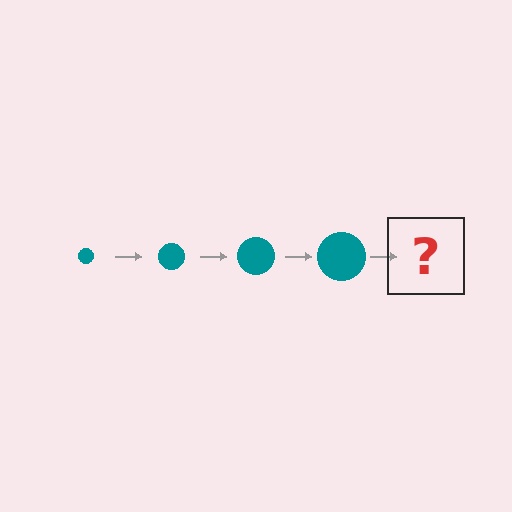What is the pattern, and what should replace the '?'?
The pattern is that the circle gets progressively larger each step. The '?' should be a teal circle, larger than the previous one.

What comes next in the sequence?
The next element should be a teal circle, larger than the previous one.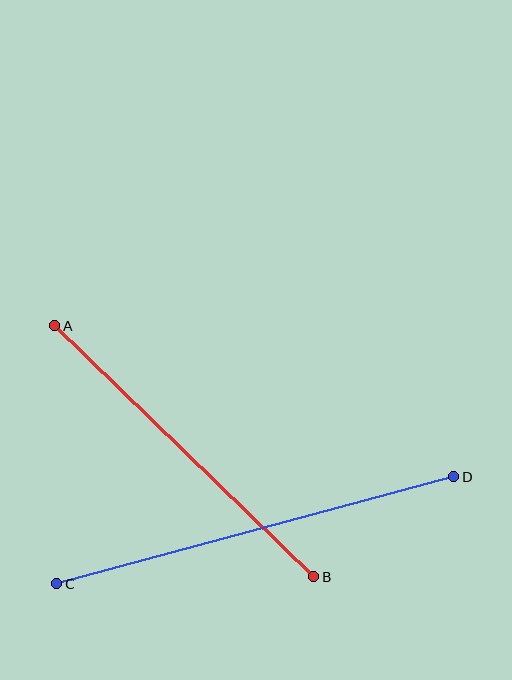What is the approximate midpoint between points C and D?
The midpoint is at approximately (255, 530) pixels.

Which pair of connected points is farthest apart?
Points C and D are farthest apart.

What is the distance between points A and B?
The distance is approximately 360 pixels.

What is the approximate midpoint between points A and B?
The midpoint is at approximately (184, 451) pixels.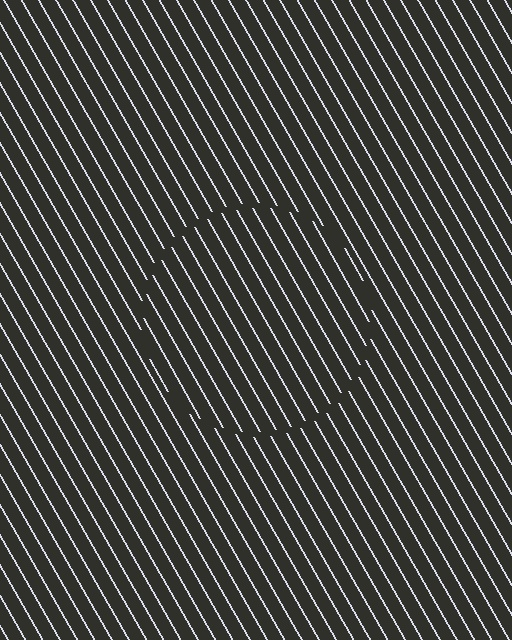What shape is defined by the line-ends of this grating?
An illusory circle. The interior of the shape contains the same grating, shifted by half a period — the contour is defined by the phase discontinuity where line-ends from the inner and outer gratings abut.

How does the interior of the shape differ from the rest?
The interior of the shape contains the same grating, shifted by half a period — the contour is defined by the phase discontinuity where line-ends from the inner and outer gratings abut.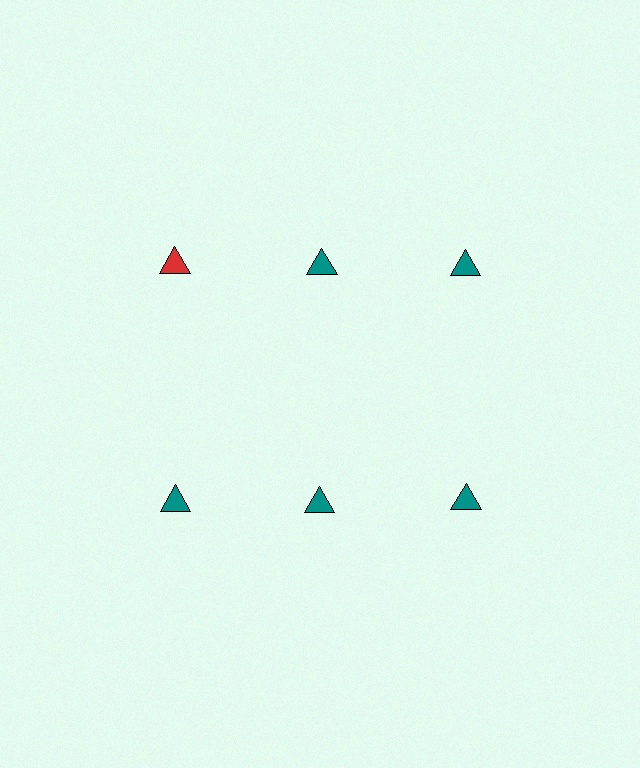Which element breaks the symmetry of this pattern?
The red triangle in the top row, leftmost column breaks the symmetry. All other shapes are teal triangles.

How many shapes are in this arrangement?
There are 6 shapes arranged in a grid pattern.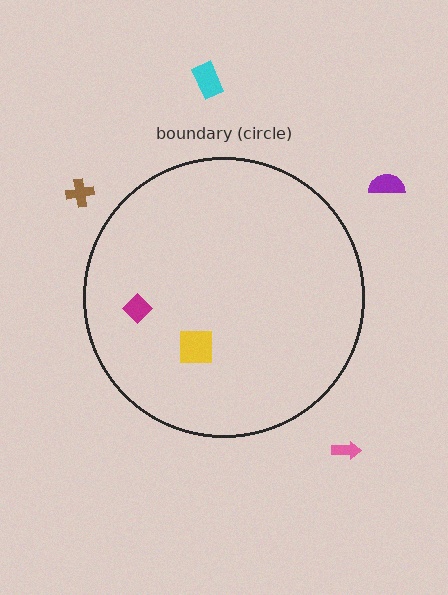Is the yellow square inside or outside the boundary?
Inside.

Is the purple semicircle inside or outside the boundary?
Outside.